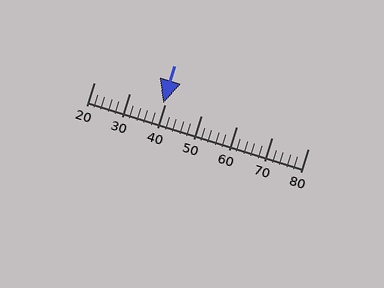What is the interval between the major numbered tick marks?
The major tick marks are spaced 10 units apart.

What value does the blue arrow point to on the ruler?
The blue arrow points to approximately 39.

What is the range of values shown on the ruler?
The ruler shows values from 20 to 80.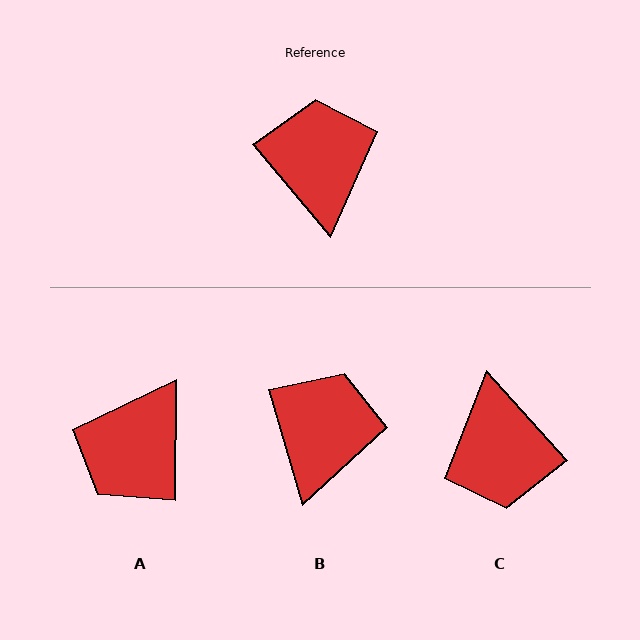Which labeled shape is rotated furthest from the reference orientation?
C, about 178 degrees away.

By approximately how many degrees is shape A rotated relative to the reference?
Approximately 139 degrees counter-clockwise.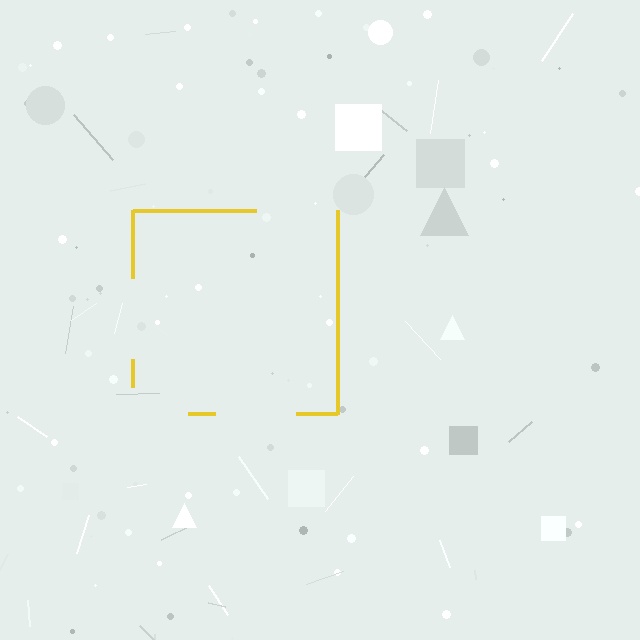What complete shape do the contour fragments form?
The contour fragments form a square.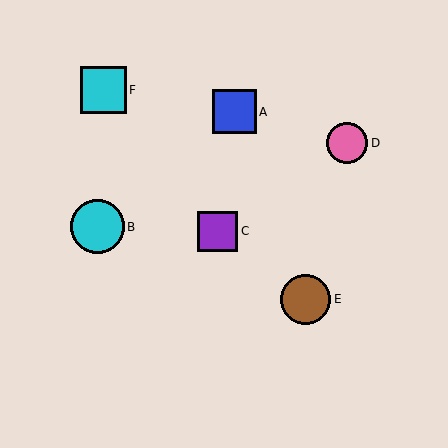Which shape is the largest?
The cyan circle (labeled B) is the largest.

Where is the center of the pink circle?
The center of the pink circle is at (347, 143).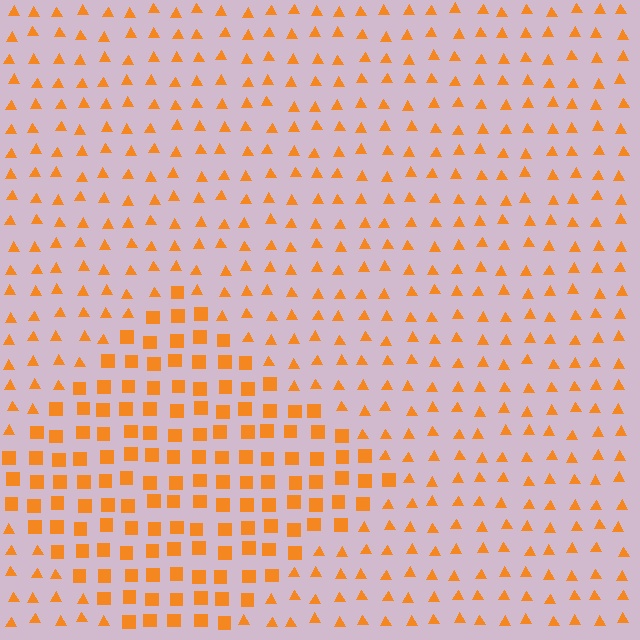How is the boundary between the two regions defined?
The boundary is defined by a change in element shape: squares inside vs. triangles outside. All elements share the same color and spacing.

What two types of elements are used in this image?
The image uses squares inside the diamond region and triangles outside it.